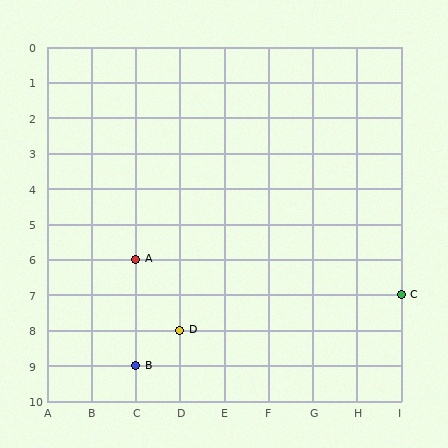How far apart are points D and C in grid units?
Points D and C are 5 columns and 1 row apart (about 5.1 grid units diagonally).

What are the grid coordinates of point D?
Point D is at grid coordinates (D, 8).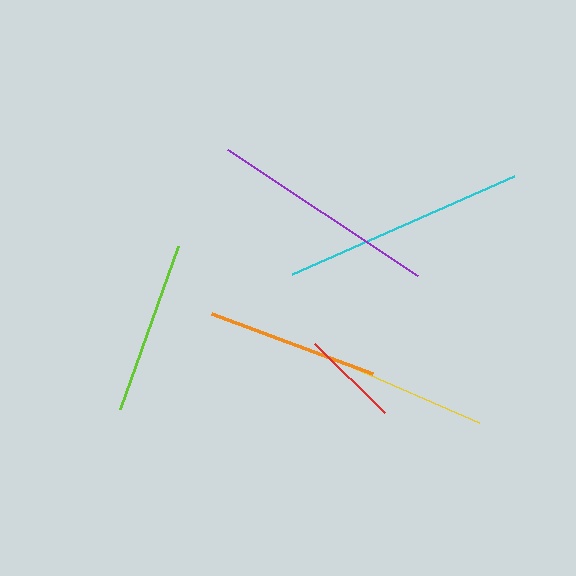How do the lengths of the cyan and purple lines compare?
The cyan and purple lines are approximately the same length.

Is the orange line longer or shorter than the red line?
The orange line is longer than the red line.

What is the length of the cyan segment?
The cyan segment is approximately 243 pixels long.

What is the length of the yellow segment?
The yellow segment is approximately 145 pixels long.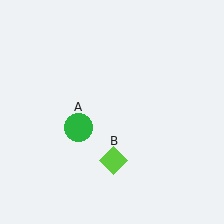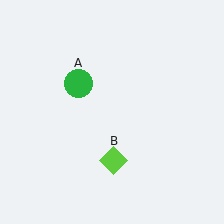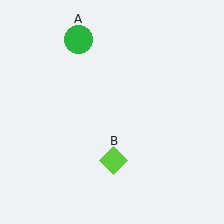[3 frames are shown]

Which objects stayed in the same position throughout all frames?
Lime diamond (object B) remained stationary.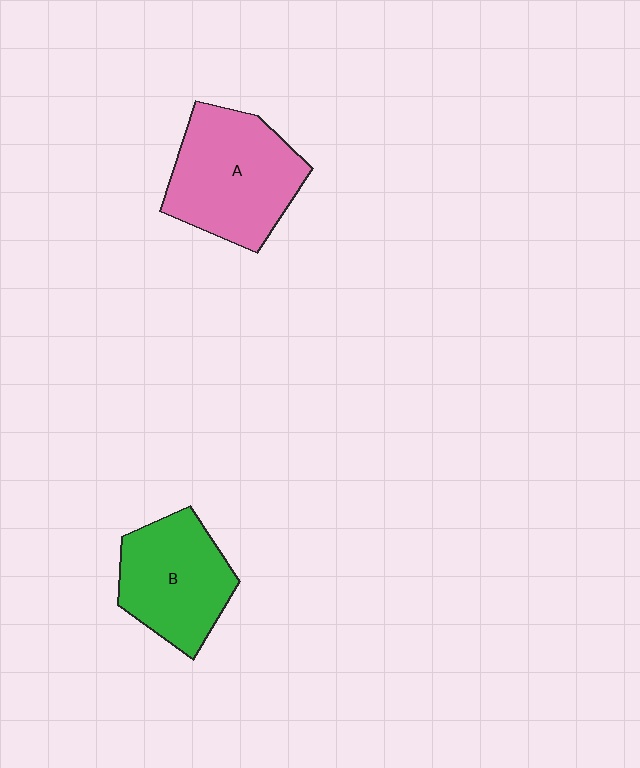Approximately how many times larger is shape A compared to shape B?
Approximately 1.2 times.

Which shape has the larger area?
Shape A (pink).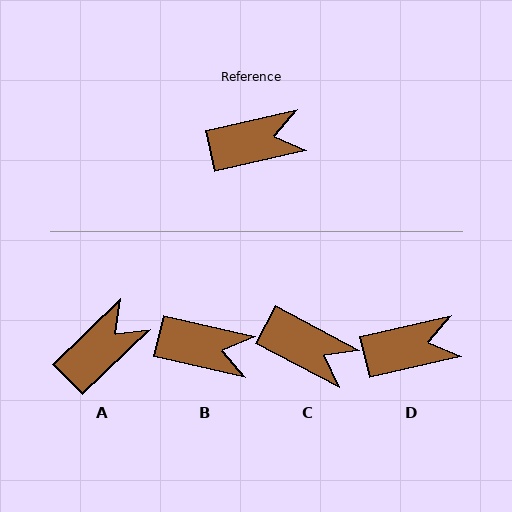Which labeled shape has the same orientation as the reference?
D.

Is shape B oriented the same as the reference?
No, it is off by about 26 degrees.